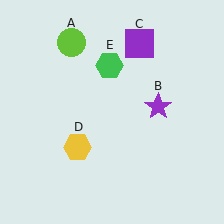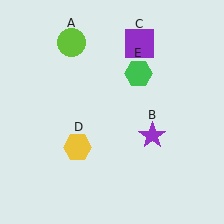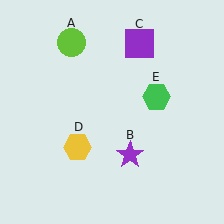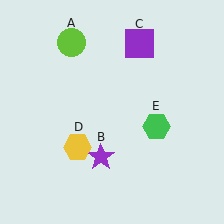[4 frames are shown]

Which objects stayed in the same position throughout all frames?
Lime circle (object A) and purple square (object C) and yellow hexagon (object D) remained stationary.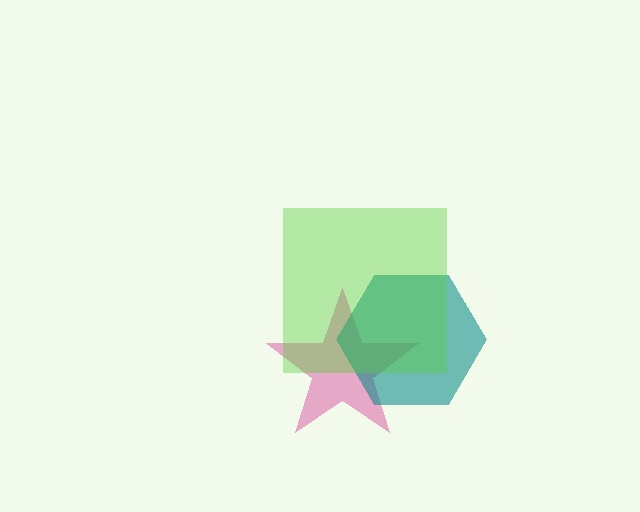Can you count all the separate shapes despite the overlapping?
Yes, there are 3 separate shapes.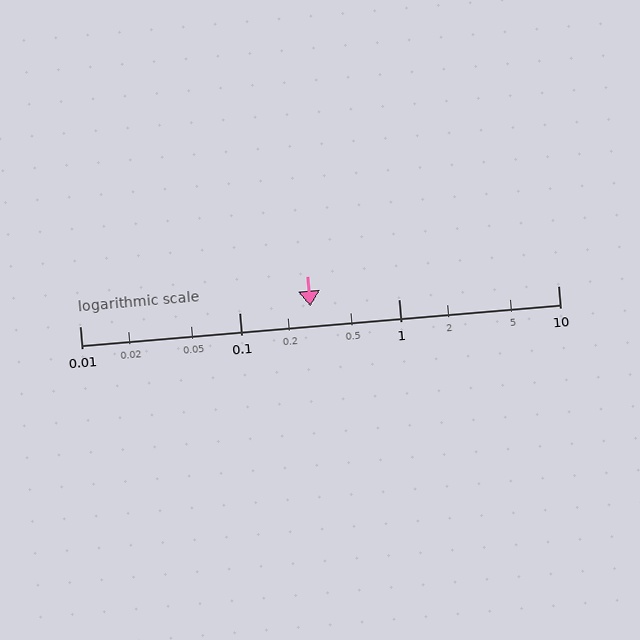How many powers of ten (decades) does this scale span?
The scale spans 3 decades, from 0.01 to 10.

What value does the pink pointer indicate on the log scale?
The pointer indicates approximately 0.28.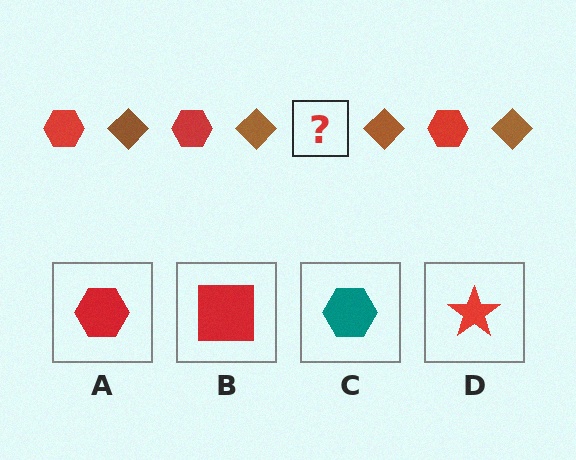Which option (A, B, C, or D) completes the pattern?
A.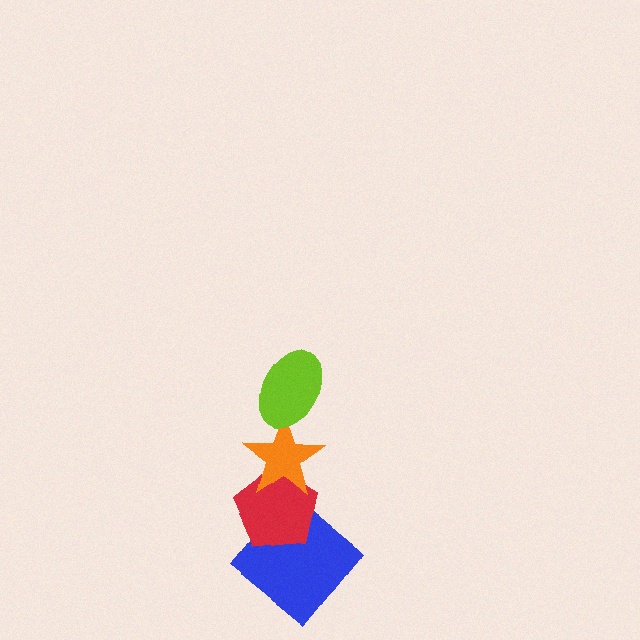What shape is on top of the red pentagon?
The orange star is on top of the red pentagon.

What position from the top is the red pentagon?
The red pentagon is 3rd from the top.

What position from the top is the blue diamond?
The blue diamond is 4th from the top.